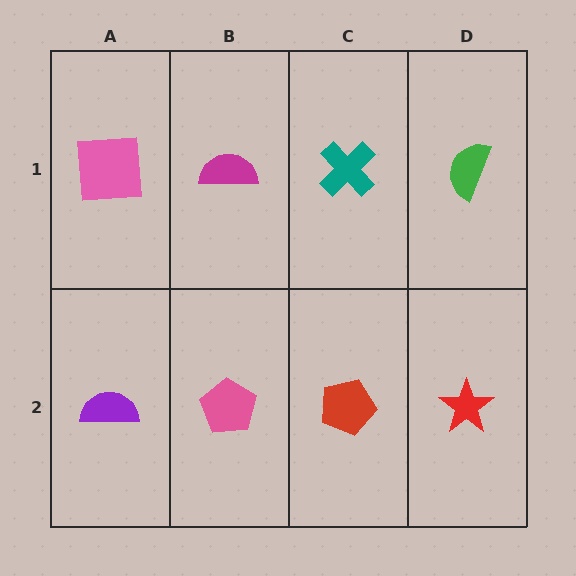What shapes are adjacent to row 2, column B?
A magenta semicircle (row 1, column B), a purple semicircle (row 2, column A), a red pentagon (row 2, column C).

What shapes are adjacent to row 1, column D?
A red star (row 2, column D), a teal cross (row 1, column C).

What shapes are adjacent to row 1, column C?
A red pentagon (row 2, column C), a magenta semicircle (row 1, column B), a green semicircle (row 1, column D).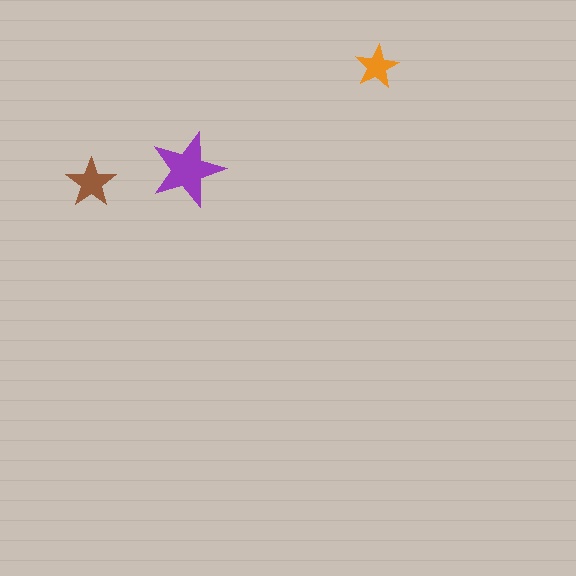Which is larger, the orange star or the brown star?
The brown one.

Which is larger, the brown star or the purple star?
The purple one.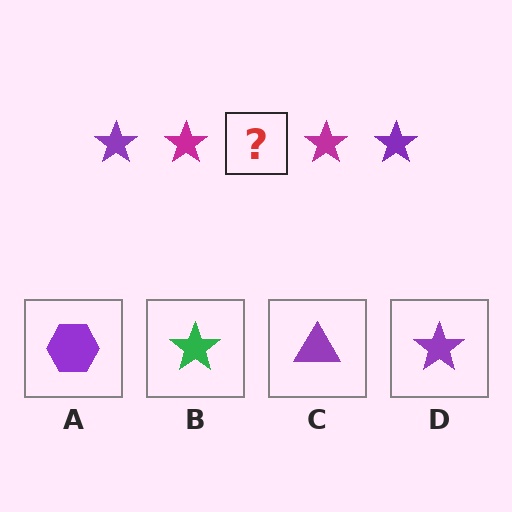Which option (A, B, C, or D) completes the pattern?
D.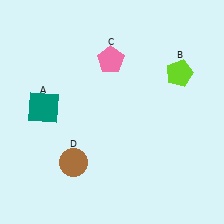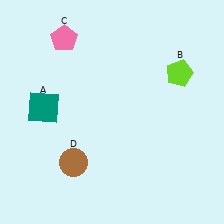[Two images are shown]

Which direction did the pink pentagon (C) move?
The pink pentagon (C) moved left.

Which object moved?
The pink pentagon (C) moved left.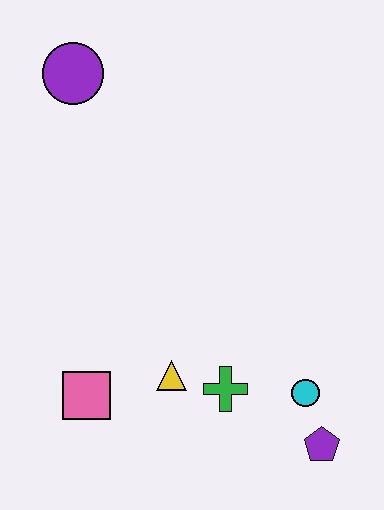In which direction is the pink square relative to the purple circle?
The pink square is below the purple circle.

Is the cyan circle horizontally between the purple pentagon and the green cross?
Yes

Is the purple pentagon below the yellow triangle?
Yes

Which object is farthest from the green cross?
The purple circle is farthest from the green cross.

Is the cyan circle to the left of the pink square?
No